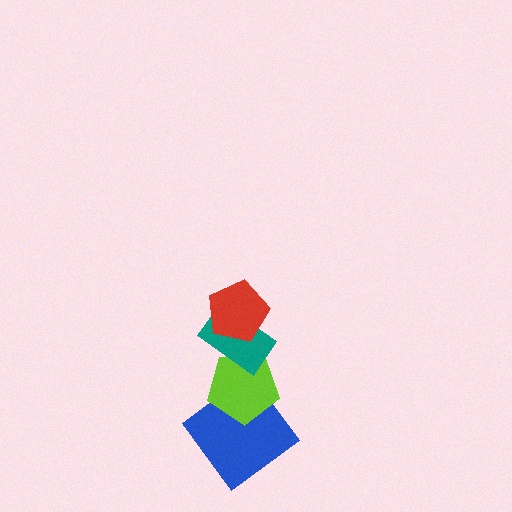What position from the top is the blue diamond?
The blue diamond is 4th from the top.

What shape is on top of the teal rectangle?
The red pentagon is on top of the teal rectangle.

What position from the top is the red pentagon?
The red pentagon is 1st from the top.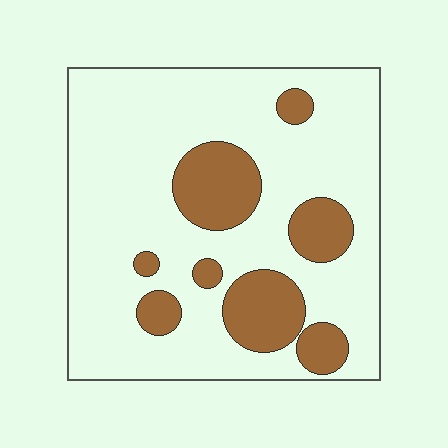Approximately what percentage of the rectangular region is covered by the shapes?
Approximately 20%.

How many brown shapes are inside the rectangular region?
8.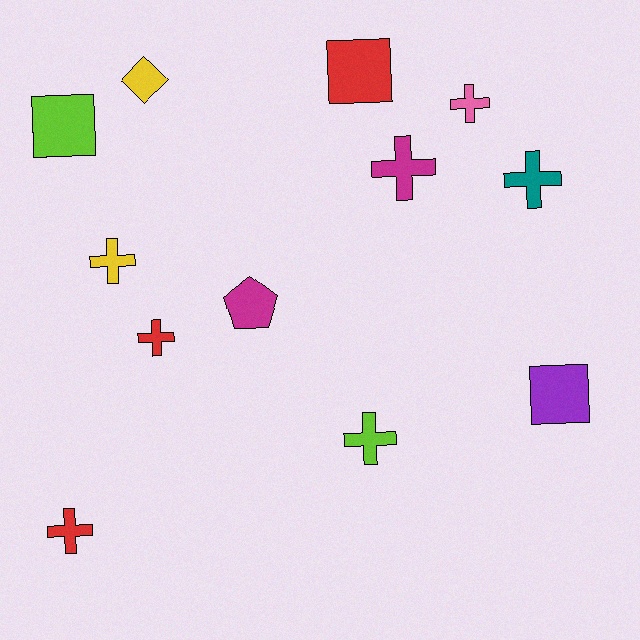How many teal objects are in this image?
There is 1 teal object.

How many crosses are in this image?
There are 7 crosses.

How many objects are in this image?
There are 12 objects.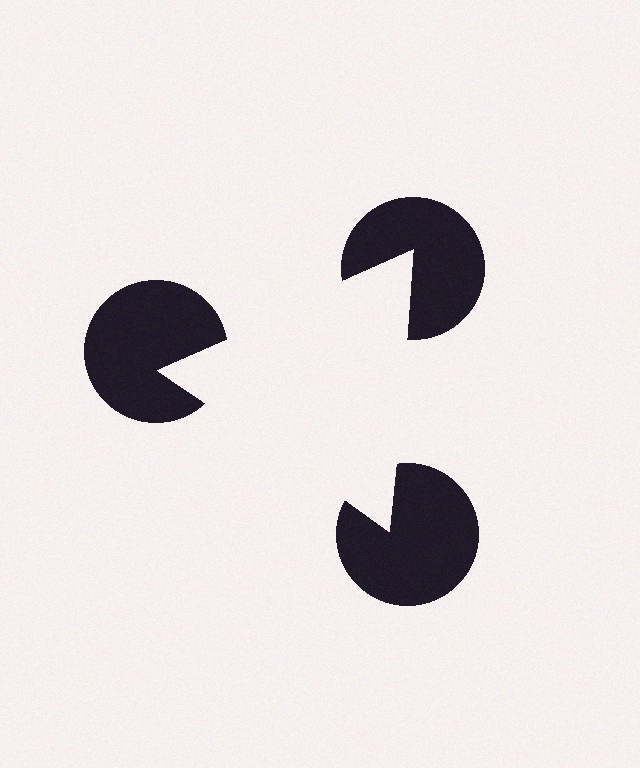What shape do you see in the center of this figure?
An illusory triangle — its edges are inferred from the aligned wedge cuts in the pac-man discs, not physically drawn.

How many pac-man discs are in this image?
There are 3 — one at each vertex of the illusory triangle.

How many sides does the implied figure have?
3 sides.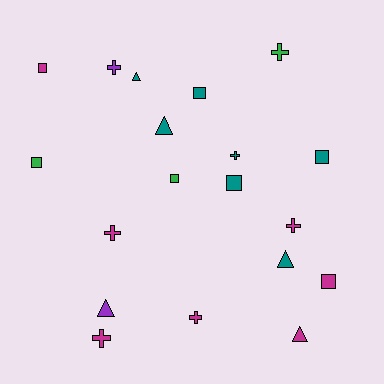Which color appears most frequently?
Magenta, with 7 objects.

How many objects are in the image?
There are 19 objects.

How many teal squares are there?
There are 3 teal squares.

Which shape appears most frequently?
Cross, with 7 objects.